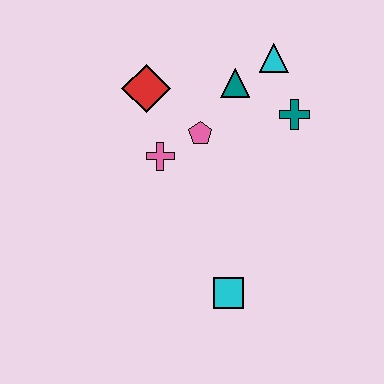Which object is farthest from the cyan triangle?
The cyan square is farthest from the cyan triangle.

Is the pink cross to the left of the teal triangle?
Yes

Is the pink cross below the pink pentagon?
Yes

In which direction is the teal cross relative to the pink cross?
The teal cross is to the right of the pink cross.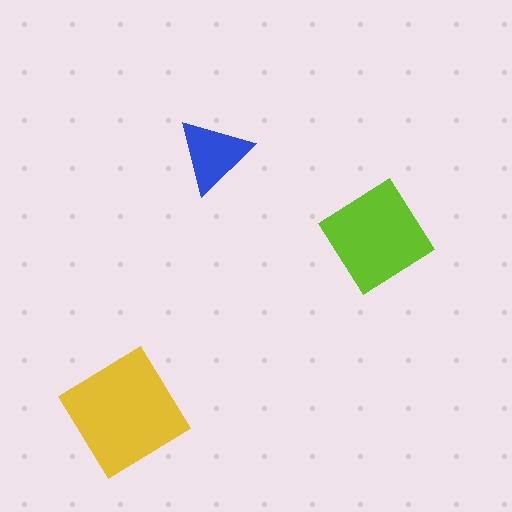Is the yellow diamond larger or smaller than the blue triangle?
Larger.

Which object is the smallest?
The blue triangle.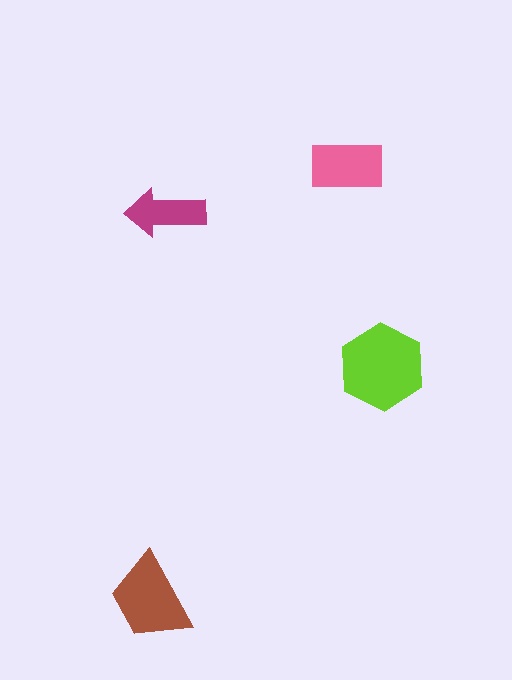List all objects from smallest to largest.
The magenta arrow, the pink rectangle, the brown trapezoid, the lime hexagon.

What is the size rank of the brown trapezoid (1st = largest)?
2nd.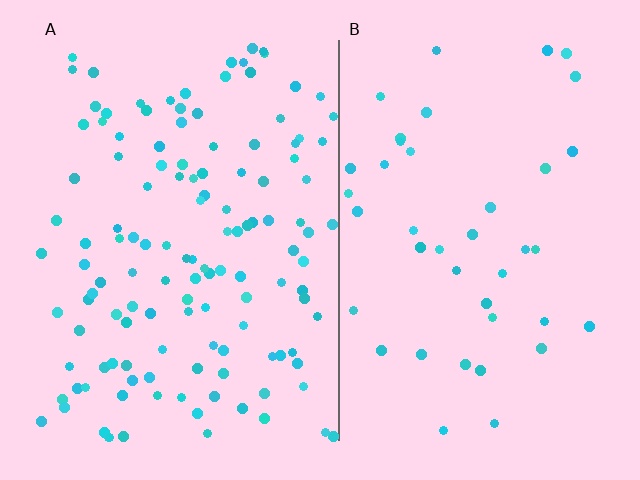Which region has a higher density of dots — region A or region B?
A (the left).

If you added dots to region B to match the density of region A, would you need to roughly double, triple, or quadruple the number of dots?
Approximately triple.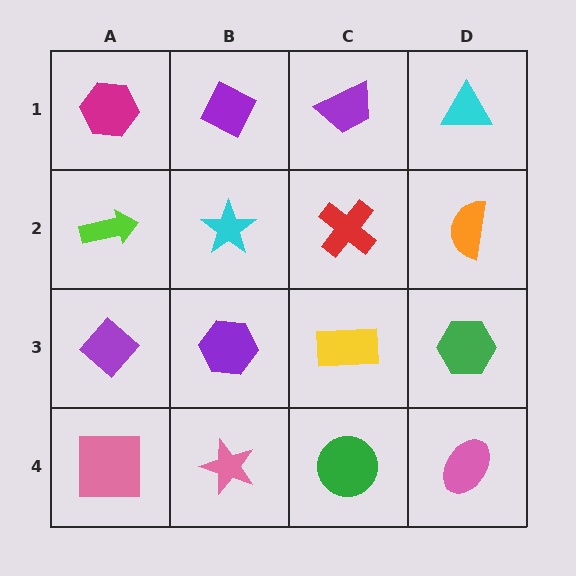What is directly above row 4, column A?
A purple diamond.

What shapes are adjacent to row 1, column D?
An orange semicircle (row 2, column D), a purple trapezoid (row 1, column C).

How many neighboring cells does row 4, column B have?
3.